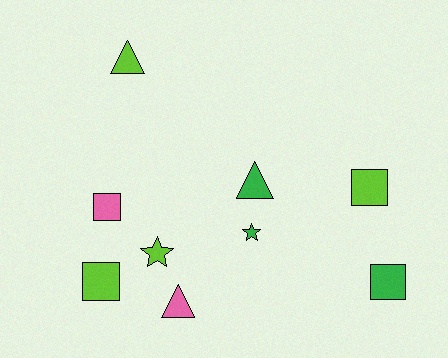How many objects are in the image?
There are 9 objects.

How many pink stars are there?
There are no pink stars.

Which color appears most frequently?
Lime, with 4 objects.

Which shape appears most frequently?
Square, with 4 objects.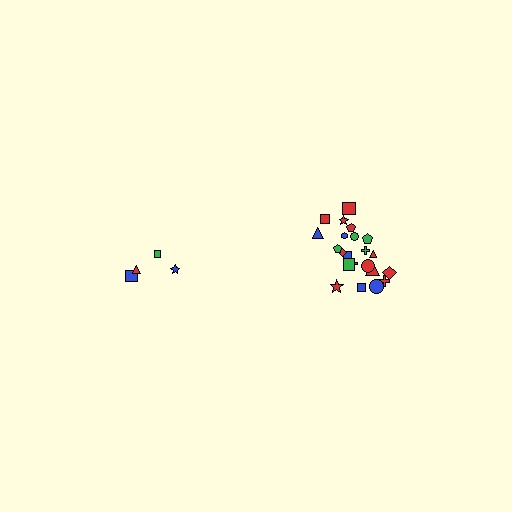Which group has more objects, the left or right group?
The right group.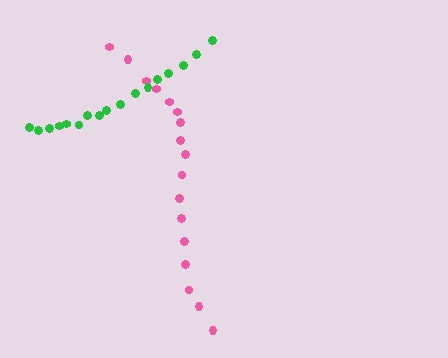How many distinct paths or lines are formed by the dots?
There are 2 distinct paths.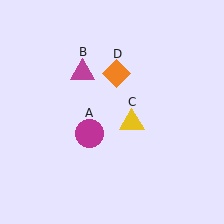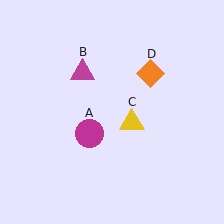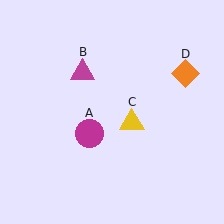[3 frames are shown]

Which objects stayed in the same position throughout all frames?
Magenta circle (object A) and magenta triangle (object B) and yellow triangle (object C) remained stationary.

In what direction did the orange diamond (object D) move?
The orange diamond (object D) moved right.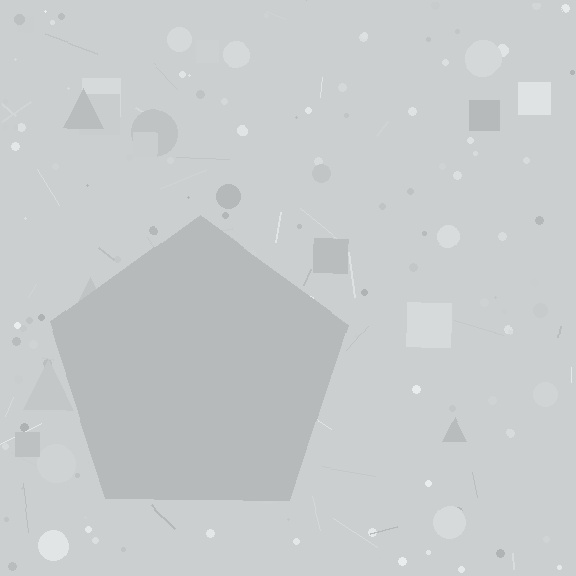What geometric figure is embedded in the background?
A pentagon is embedded in the background.